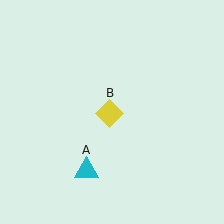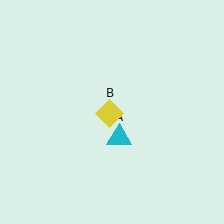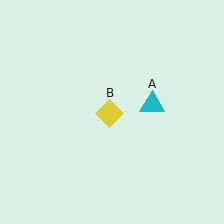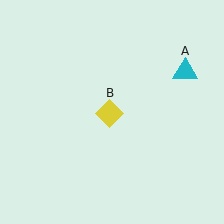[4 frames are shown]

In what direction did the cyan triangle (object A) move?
The cyan triangle (object A) moved up and to the right.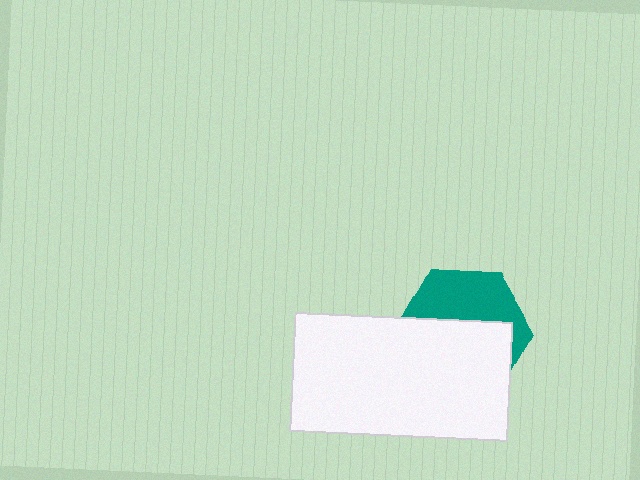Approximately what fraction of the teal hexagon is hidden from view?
Roughly 57% of the teal hexagon is hidden behind the white rectangle.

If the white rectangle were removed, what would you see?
You would see the complete teal hexagon.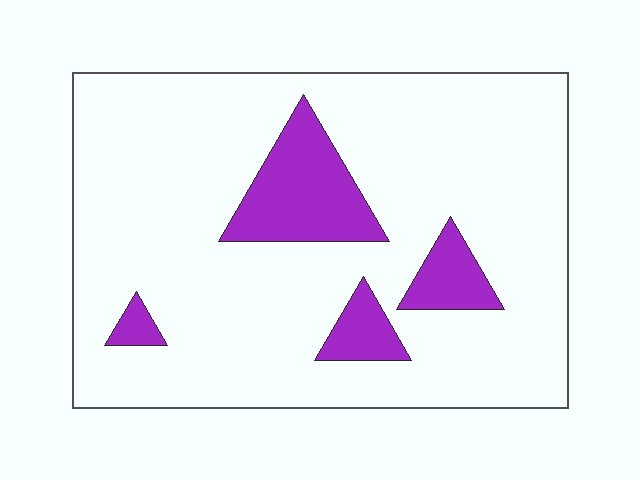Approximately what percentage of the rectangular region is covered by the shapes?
Approximately 15%.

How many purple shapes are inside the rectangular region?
4.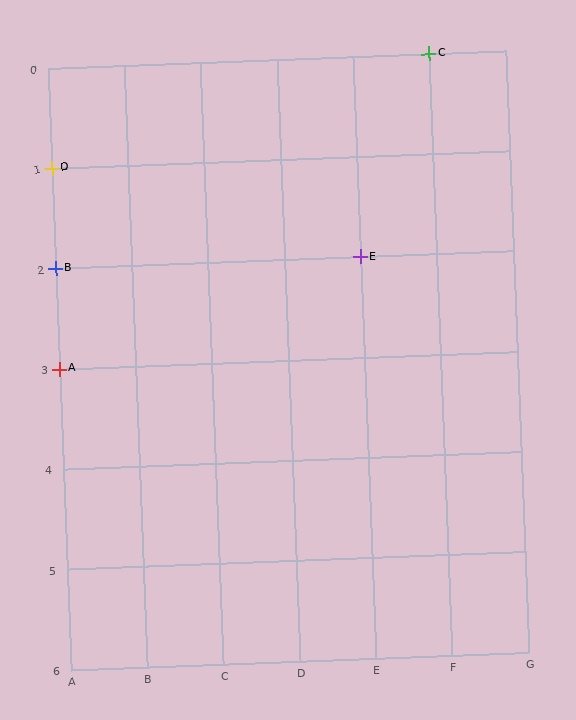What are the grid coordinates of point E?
Point E is at grid coordinates (E, 2).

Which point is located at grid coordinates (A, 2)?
Point B is at (A, 2).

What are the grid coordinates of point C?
Point C is at grid coordinates (F, 0).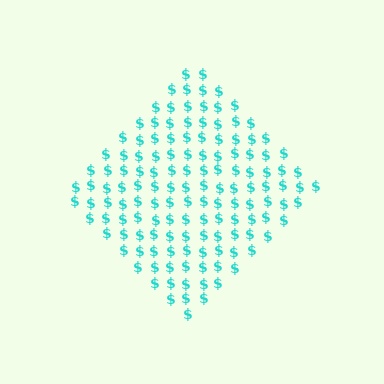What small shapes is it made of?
It is made of small dollar signs.